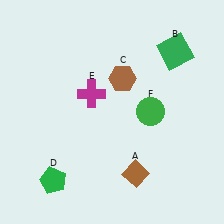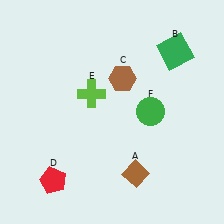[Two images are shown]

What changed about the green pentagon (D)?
In Image 1, D is green. In Image 2, it changed to red.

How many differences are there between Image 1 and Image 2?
There are 2 differences between the two images.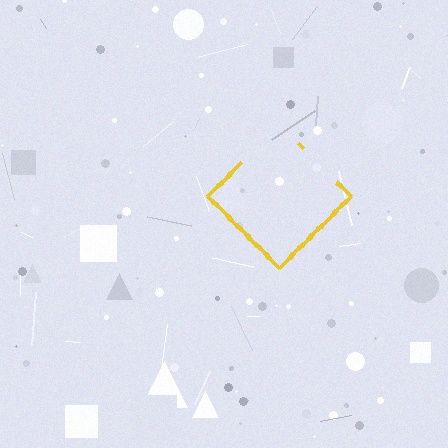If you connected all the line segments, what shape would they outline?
They would outline a diamond.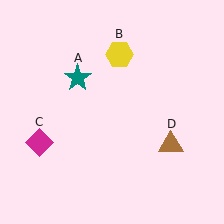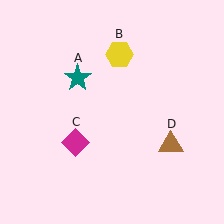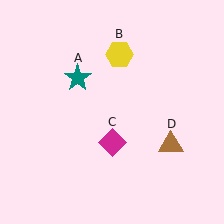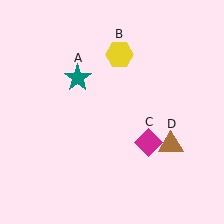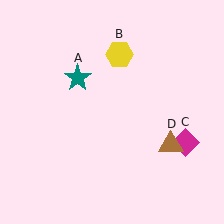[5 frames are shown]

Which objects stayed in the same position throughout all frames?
Teal star (object A) and yellow hexagon (object B) and brown triangle (object D) remained stationary.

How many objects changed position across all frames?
1 object changed position: magenta diamond (object C).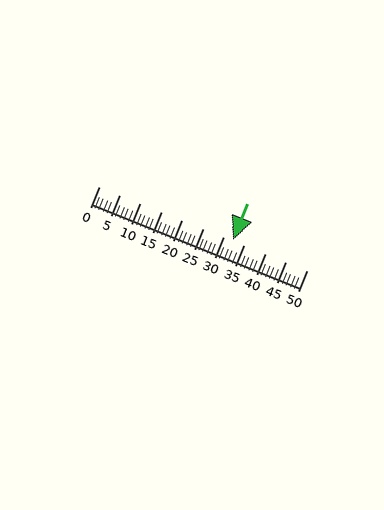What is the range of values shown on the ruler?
The ruler shows values from 0 to 50.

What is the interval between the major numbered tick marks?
The major tick marks are spaced 5 units apart.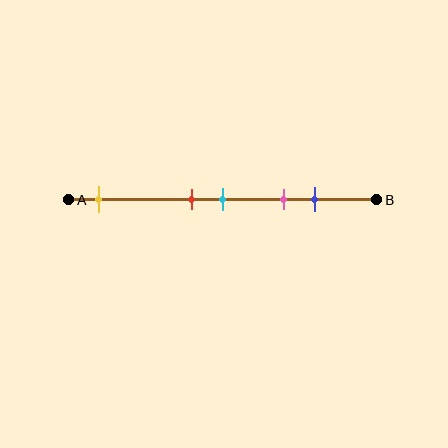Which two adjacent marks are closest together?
The red and cyan marks are the closest adjacent pair.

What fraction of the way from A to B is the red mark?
The red mark is approximately 40% (0.4) of the way from A to B.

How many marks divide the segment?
There are 5 marks dividing the segment.